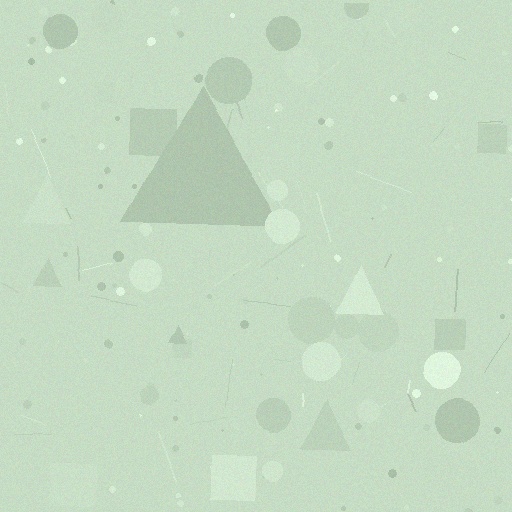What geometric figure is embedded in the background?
A triangle is embedded in the background.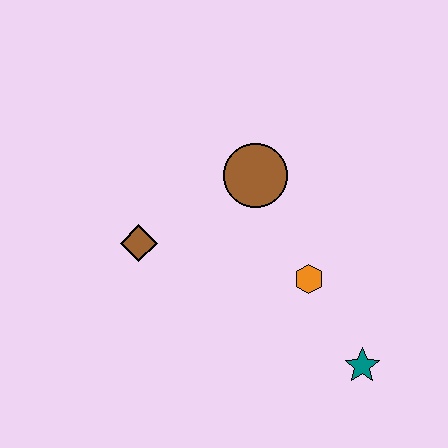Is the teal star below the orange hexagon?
Yes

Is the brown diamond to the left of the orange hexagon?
Yes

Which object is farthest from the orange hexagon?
The brown diamond is farthest from the orange hexagon.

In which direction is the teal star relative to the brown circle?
The teal star is below the brown circle.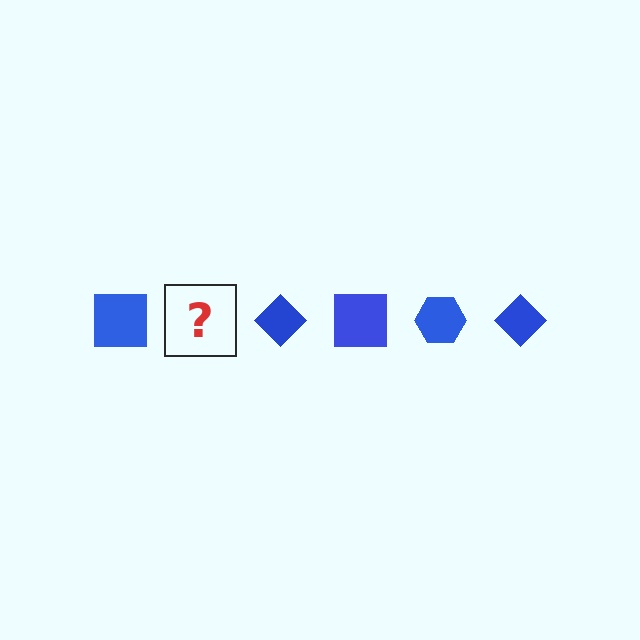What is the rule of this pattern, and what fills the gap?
The rule is that the pattern cycles through square, hexagon, diamond shapes in blue. The gap should be filled with a blue hexagon.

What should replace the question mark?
The question mark should be replaced with a blue hexagon.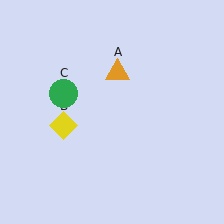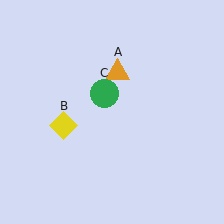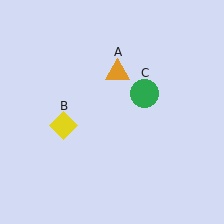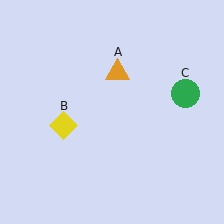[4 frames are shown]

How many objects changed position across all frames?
1 object changed position: green circle (object C).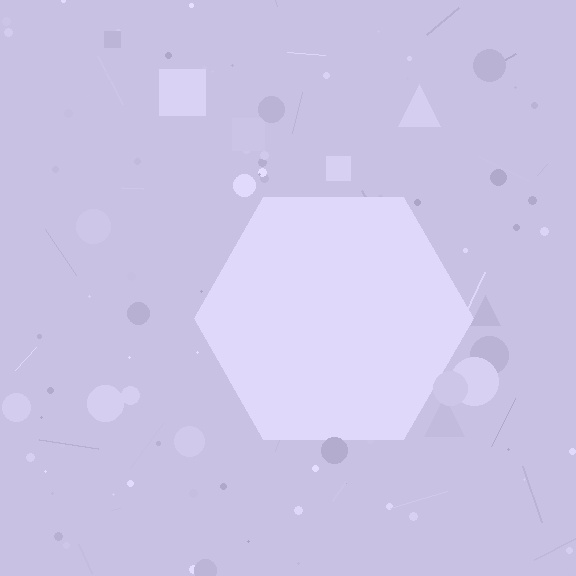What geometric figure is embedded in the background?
A hexagon is embedded in the background.